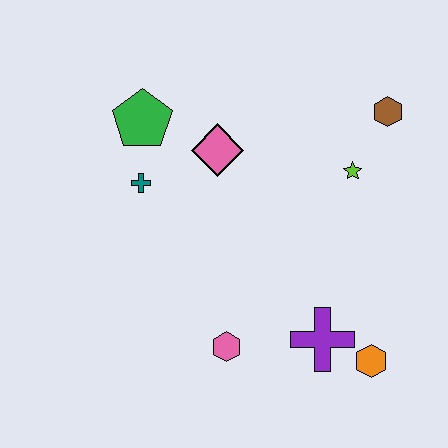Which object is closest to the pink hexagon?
The purple cross is closest to the pink hexagon.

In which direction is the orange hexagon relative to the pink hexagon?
The orange hexagon is to the right of the pink hexagon.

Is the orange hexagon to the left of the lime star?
No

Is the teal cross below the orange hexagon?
No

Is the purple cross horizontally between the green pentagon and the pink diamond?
No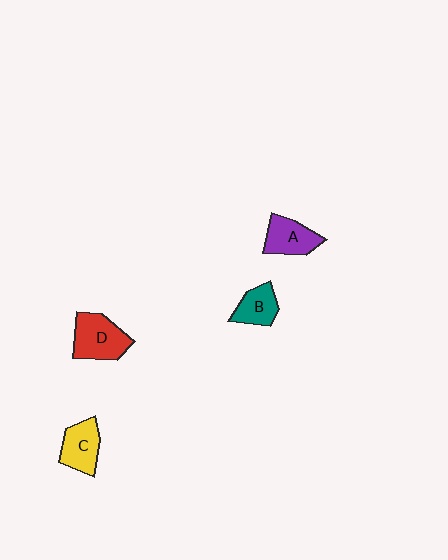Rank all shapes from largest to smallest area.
From largest to smallest: D (red), C (yellow), A (purple), B (teal).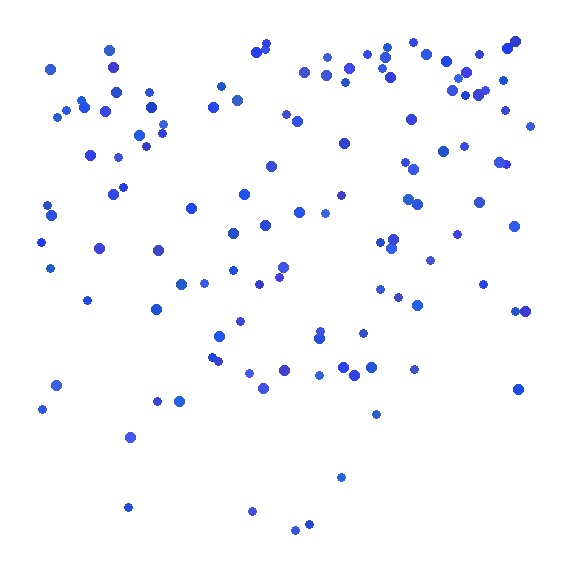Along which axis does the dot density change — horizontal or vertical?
Vertical.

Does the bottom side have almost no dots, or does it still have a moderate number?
Still a moderate number, just noticeably fewer than the top.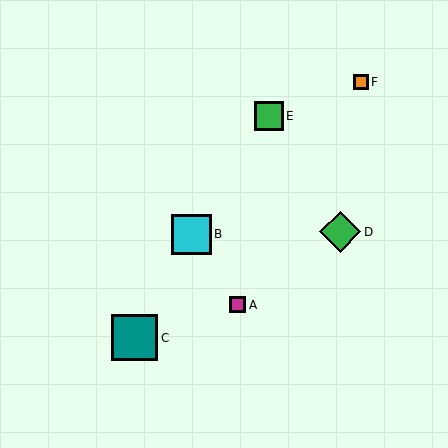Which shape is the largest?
The teal square (labeled C) is the largest.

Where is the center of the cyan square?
The center of the cyan square is at (191, 234).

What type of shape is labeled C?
Shape C is a teal square.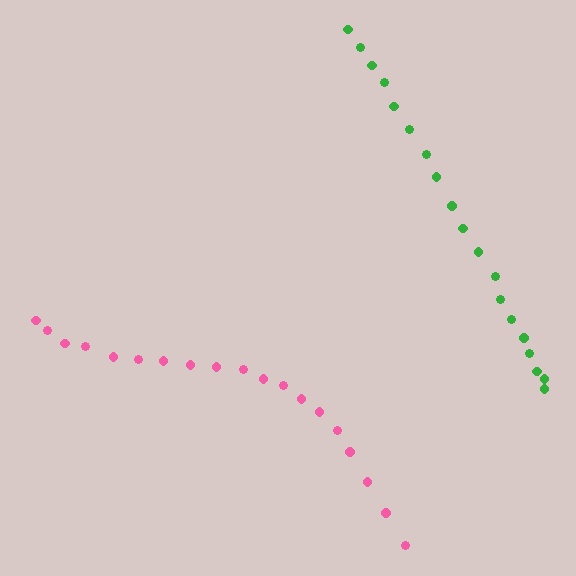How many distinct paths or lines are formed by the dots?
There are 2 distinct paths.